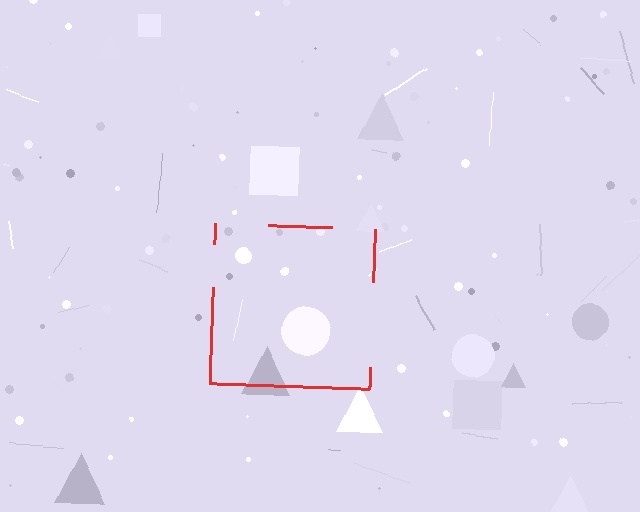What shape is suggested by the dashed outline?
The dashed outline suggests a square.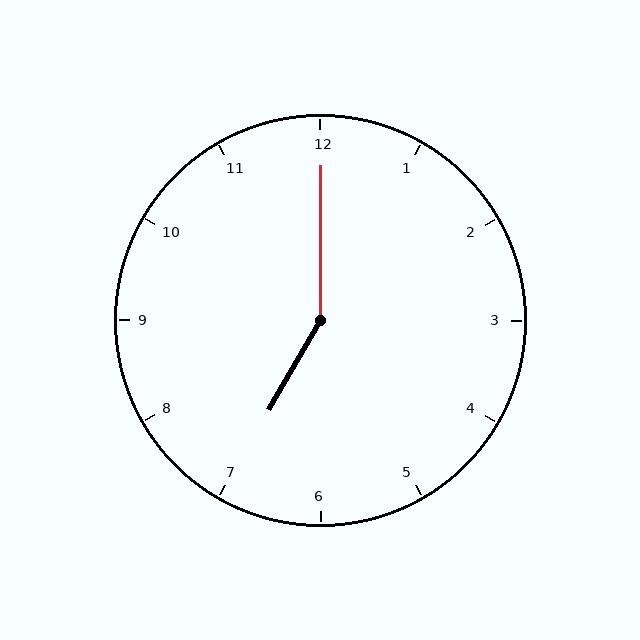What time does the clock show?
7:00.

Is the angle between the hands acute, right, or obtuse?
It is obtuse.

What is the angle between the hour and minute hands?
Approximately 150 degrees.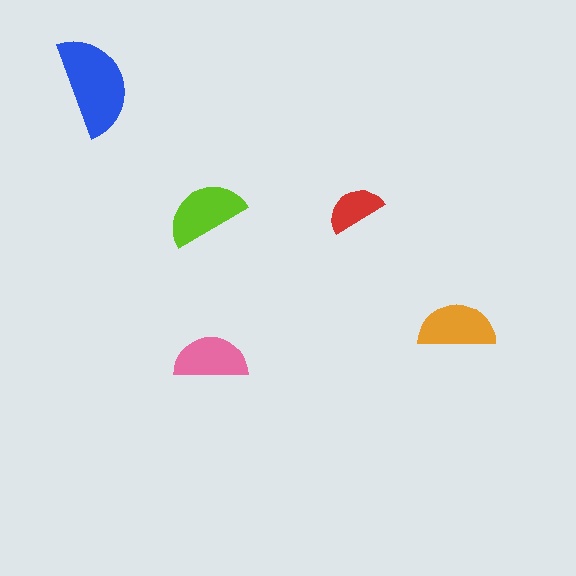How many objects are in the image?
There are 5 objects in the image.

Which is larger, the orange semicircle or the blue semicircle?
The blue one.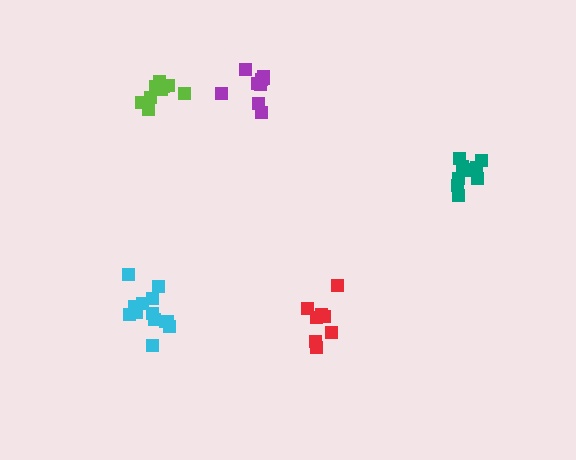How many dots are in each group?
Group 1: 13 dots, Group 2: 9 dots, Group 3: 9 dots, Group 4: 9 dots, Group 5: 9 dots (49 total).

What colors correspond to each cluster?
The clusters are colored: cyan, teal, purple, lime, red.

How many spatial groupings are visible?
There are 5 spatial groupings.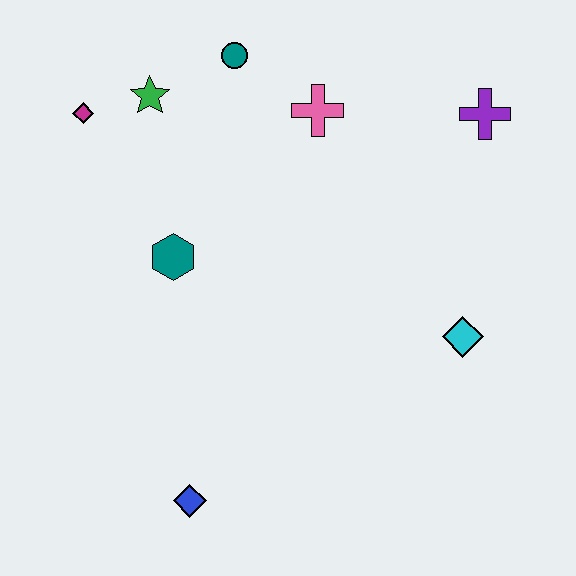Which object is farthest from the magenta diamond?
The cyan diamond is farthest from the magenta diamond.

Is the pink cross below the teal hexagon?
No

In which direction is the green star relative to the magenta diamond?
The green star is to the right of the magenta diamond.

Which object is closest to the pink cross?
The teal circle is closest to the pink cross.